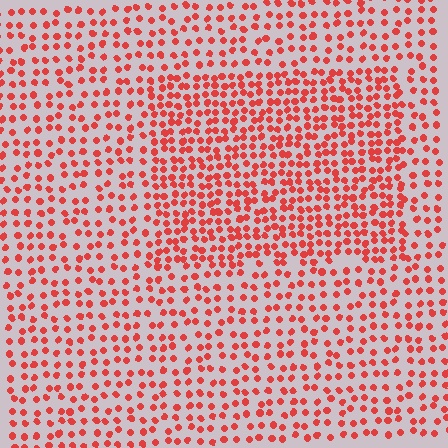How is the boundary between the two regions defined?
The boundary is defined by a change in element density (approximately 1.7x ratio). All elements are the same color, size, and shape.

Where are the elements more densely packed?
The elements are more densely packed inside the rectangle boundary.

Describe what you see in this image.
The image contains small red elements arranged at two different densities. A rectangle-shaped region is visible where the elements are more densely packed than the surrounding area.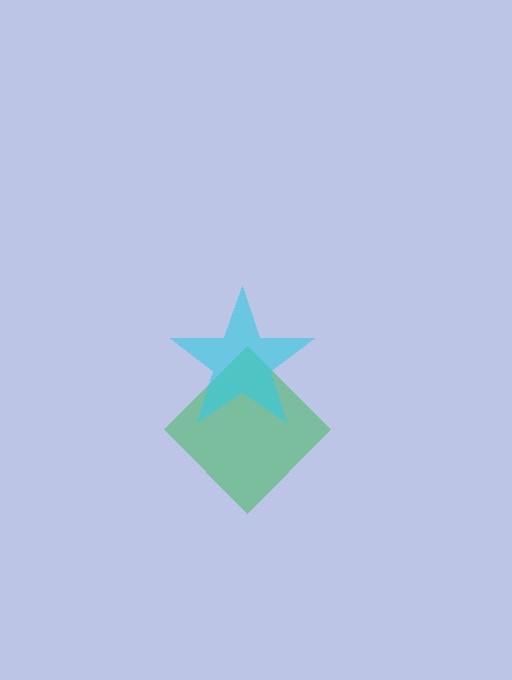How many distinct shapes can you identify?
There are 2 distinct shapes: a green diamond, a cyan star.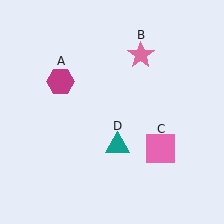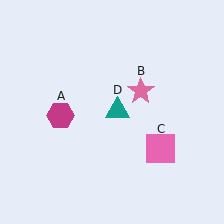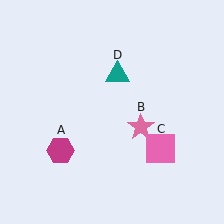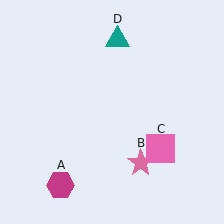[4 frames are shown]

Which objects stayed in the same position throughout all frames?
Pink square (object C) remained stationary.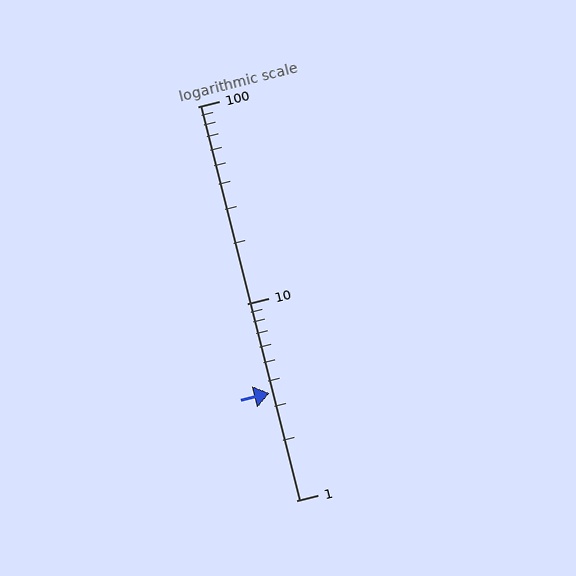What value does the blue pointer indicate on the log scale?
The pointer indicates approximately 3.5.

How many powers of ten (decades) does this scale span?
The scale spans 2 decades, from 1 to 100.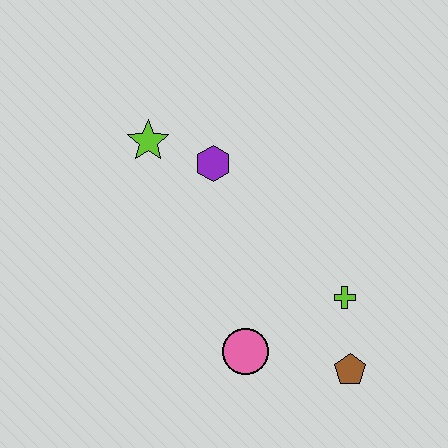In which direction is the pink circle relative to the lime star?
The pink circle is below the lime star.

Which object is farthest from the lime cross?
The lime star is farthest from the lime cross.